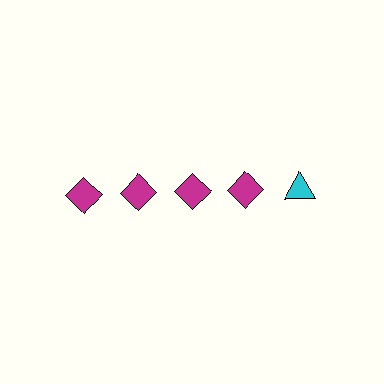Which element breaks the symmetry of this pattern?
The cyan triangle in the top row, rightmost column breaks the symmetry. All other shapes are magenta diamonds.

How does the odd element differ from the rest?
It differs in both color (cyan instead of magenta) and shape (triangle instead of diamond).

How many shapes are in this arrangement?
There are 5 shapes arranged in a grid pattern.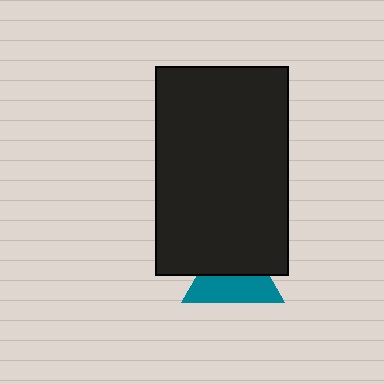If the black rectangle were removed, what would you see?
You would see the complete teal triangle.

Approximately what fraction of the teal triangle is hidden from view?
Roughly 48% of the teal triangle is hidden behind the black rectangle.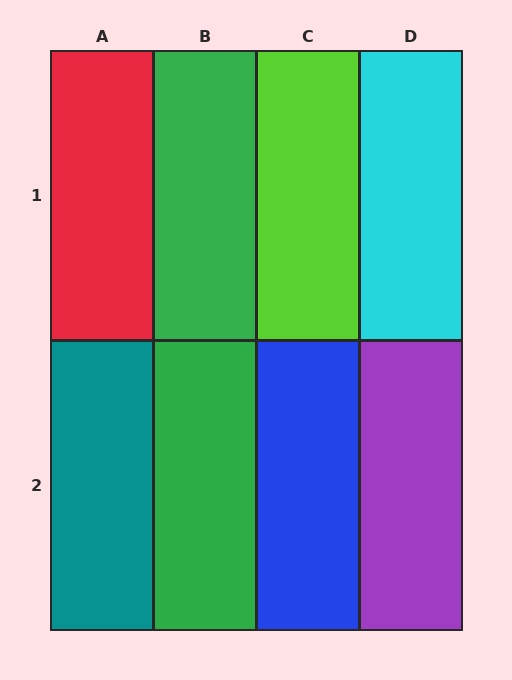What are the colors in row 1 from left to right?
Red, green, lime, cyan.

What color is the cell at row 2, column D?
Purple.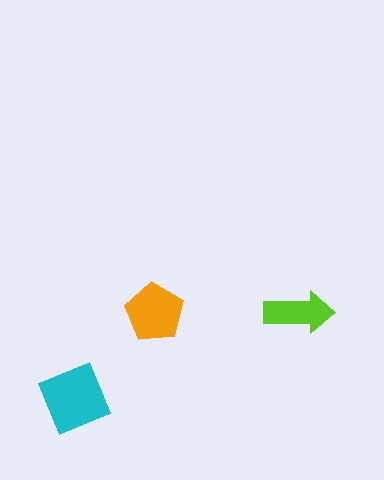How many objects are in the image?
There are 3 objects in the image.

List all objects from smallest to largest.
The lime arrow, the orange pentagon, the cyan diamond.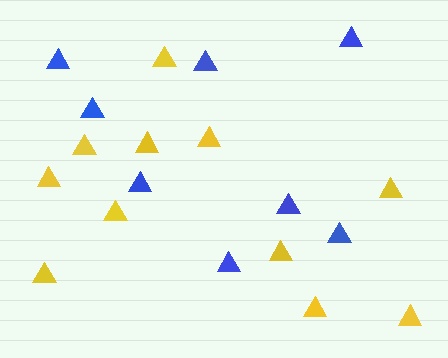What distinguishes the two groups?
There are 2 groups: one group of blue triangles (8) and one group of yellow triangles (11).